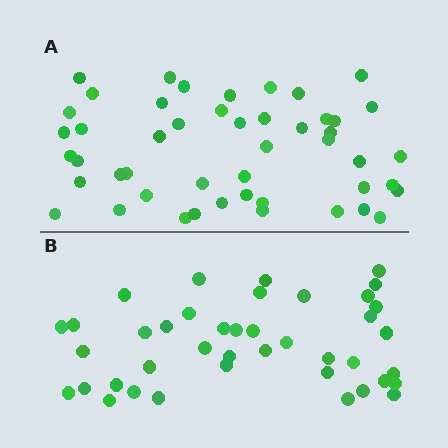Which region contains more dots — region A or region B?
Region A (the top region) has more dots.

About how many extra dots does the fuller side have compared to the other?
Region A has roughly 8 or so more dots than region B.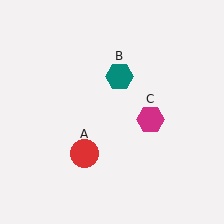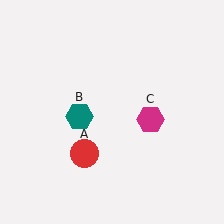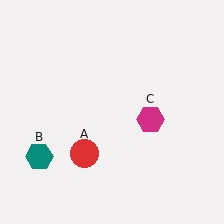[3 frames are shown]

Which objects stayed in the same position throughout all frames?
Red circle (object A) and magenta hexagon (object C) remained stationary.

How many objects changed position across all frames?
1 object changed position: teal hexagon (object B).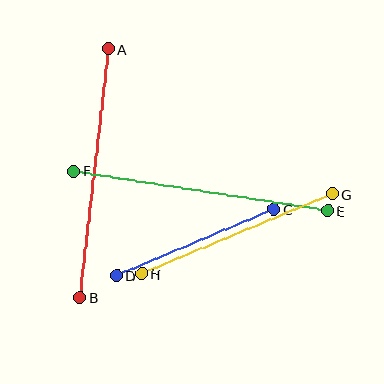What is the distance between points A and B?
The distance is approximately 250 pixels.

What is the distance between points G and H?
The distance is approximately 206 pixels.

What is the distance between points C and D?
The distance is approximately 171 pixels.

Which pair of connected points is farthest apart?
Points E and F are farthest apart.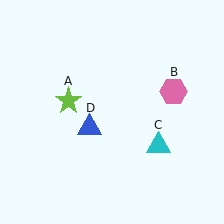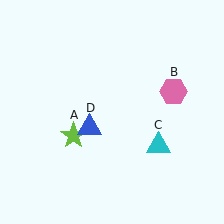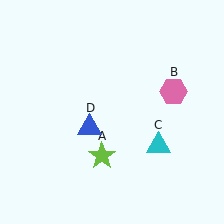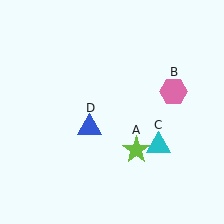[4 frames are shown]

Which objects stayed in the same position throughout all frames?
Pink hexagon (object B) and cyan triangle (object C) and blue triangle (object D) remained stationary.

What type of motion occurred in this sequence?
The lime star (object A) rotated counterclockwise around the center of the scene.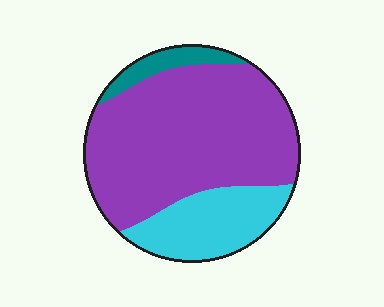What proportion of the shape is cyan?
Cyan covers about 25% of the shape.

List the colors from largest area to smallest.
From largest to smallest: purple, cyan, teal.